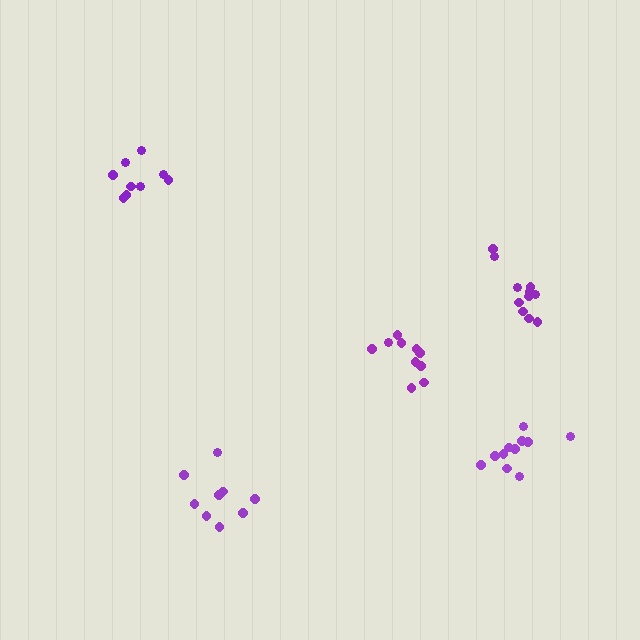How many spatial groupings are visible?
There are 5 spatial groupings.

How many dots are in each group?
Group 1: 10 dots, Group 2: 9 dots, Group 3: 11 dots, Group 4: 9 dots, Group 5: 11 dots (50 total).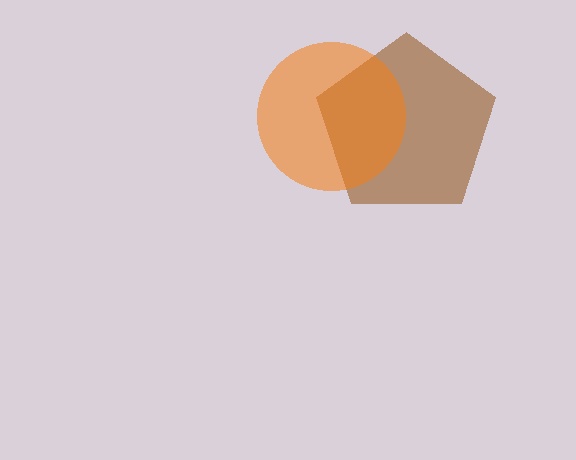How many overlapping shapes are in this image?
There are 2 overlapping shapes in the image.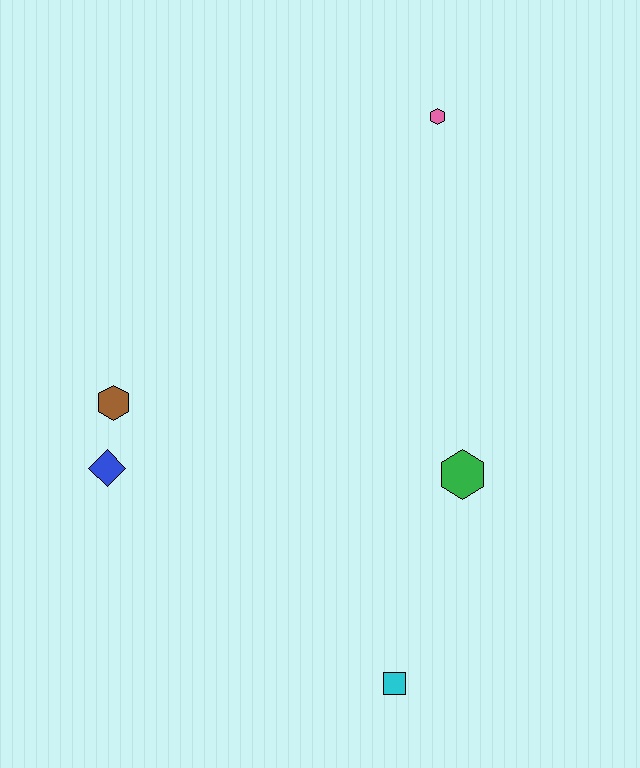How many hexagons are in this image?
There are 3 hexagons.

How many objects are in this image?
There are 5 objects.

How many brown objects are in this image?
There is 1 brown object.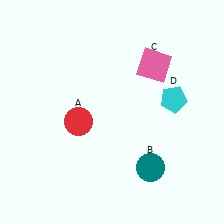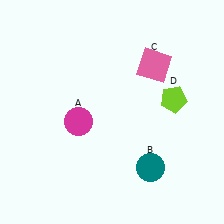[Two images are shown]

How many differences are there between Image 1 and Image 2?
There are 2 differences between the two images.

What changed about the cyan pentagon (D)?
In Image 1, D is cyan. In Image 2, it changed to lime.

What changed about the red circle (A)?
In Image 1, A is red. In Image 2, it changed to magenta.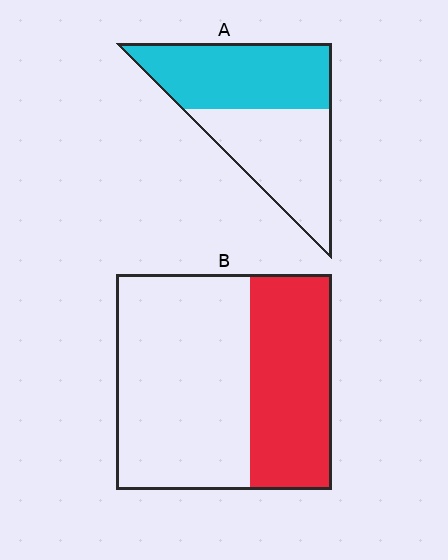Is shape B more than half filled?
No.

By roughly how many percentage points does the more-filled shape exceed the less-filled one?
By roughly 15 percentage points (A over B).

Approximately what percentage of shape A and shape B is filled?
A is approximately 50% and B is approximately 40%.